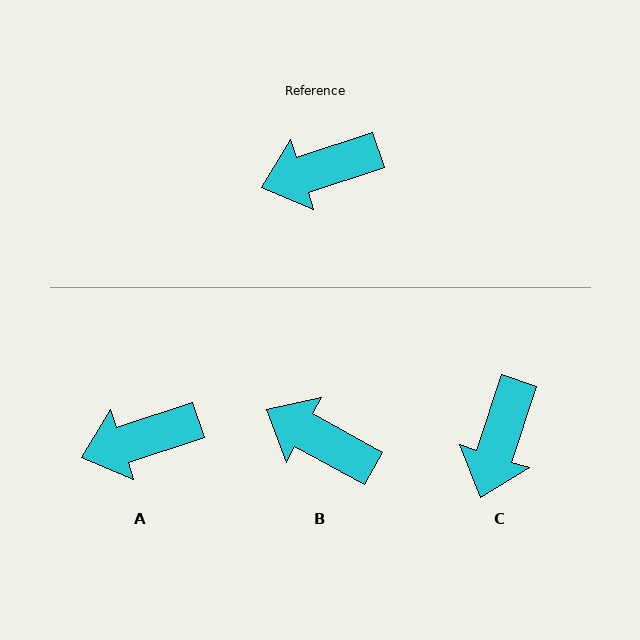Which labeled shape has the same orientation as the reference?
A.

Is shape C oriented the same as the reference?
No, it is off by about 53 degrees.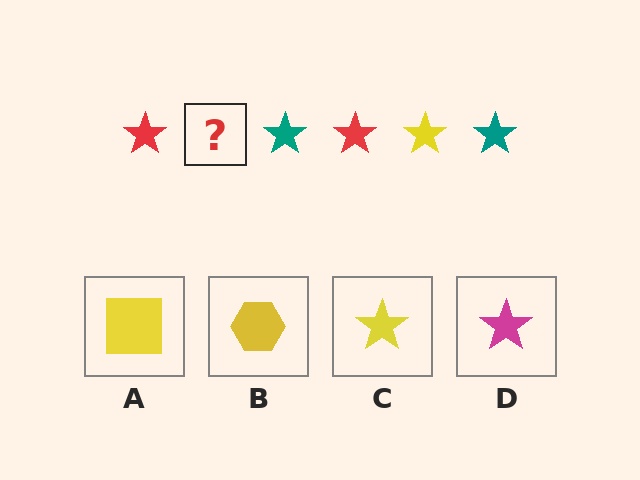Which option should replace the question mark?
Option C.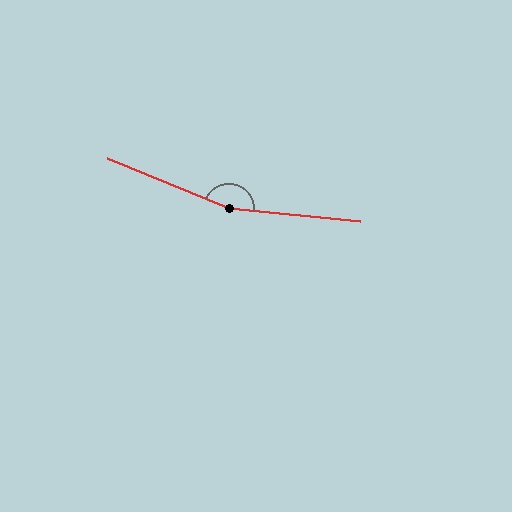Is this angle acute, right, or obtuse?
It is obtuse.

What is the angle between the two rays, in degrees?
Approximately 163 degrees.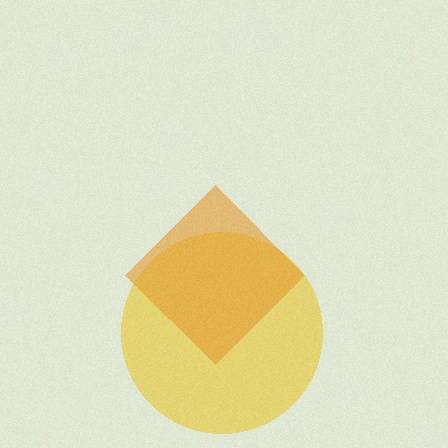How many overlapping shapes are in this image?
There are 2 overlapping shapes in the image.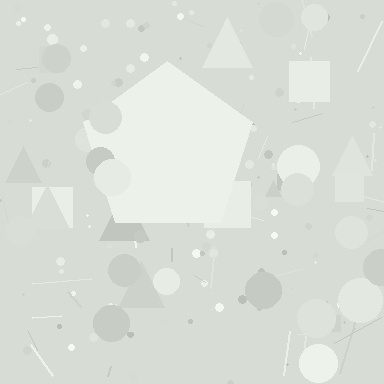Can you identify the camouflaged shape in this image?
The camouflaged shape is a pentagon.